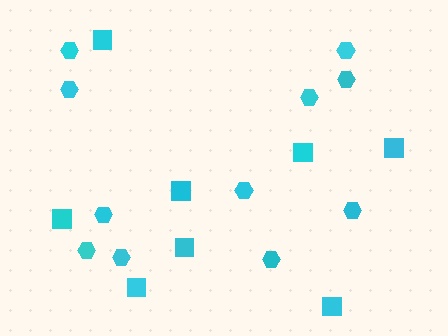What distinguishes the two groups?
There are 2 groups: one group of squares (8) and one group of hexagons (11).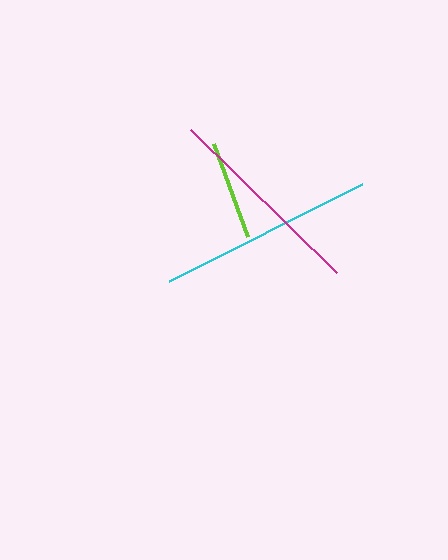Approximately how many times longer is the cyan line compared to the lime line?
The cyan line is approximately 2.2 times the length of the lime line.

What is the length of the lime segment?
The lime segment is approximately 100 pixels long.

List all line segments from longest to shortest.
From longest to shortest: cyan, magenta, lime.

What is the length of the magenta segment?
The magenta segment is approximately 204 pixels long.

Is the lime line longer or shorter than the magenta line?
The magenta line is longer than the lime line.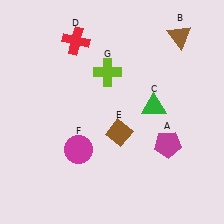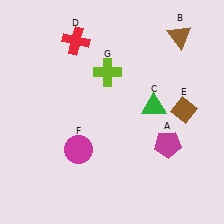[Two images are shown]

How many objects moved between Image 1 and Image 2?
1 object moved between the two images.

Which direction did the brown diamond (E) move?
The brown diamond (E) moved right.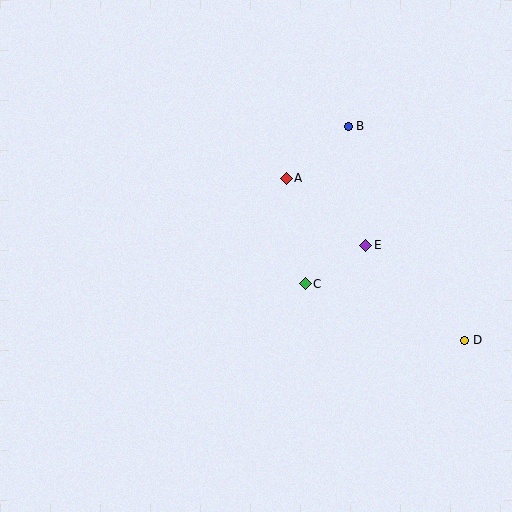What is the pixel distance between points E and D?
The distance between E and D is 137 pixels.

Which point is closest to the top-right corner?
Point B is closest to the top-right corner.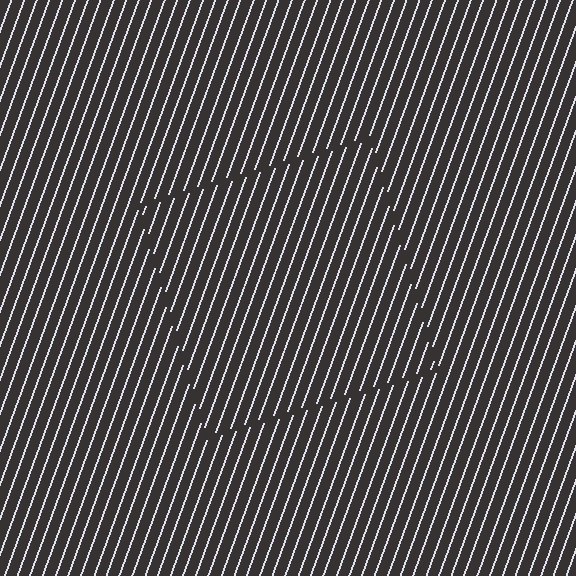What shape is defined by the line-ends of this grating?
An illusory square. The interior of the shape contains the same grating, shifted by half a period — the contour is defined by the phase discontinuity where line-ends from the inner and outer gratings abut.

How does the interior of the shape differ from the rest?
The interior of the shape contains the same grating, shifted by half a period — the contour is defined by the phase discontinuity where line-ends from the inner and outer gratings abut.